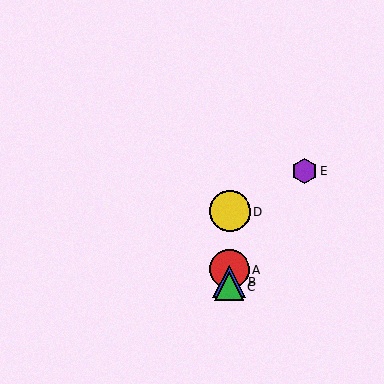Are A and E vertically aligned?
No, A is at x≈229 and E is at x≈305.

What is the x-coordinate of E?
Object E is at x≈305.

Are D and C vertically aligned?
Yes, both are at x≈230.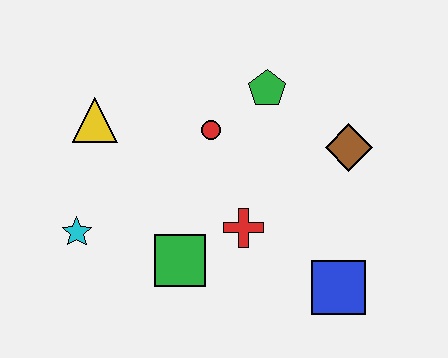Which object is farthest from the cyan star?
The brown diamond is farthest from the cyan star.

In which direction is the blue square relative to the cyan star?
The blue square is to the right of the cyan star.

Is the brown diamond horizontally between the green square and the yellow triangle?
No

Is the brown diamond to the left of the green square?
No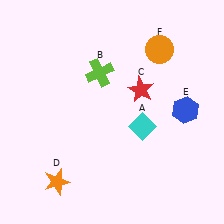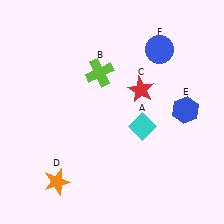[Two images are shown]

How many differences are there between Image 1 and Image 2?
There is 1 difference between the two images.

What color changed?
The circle (F) changed from orange in Image 1 to blue in Image 2.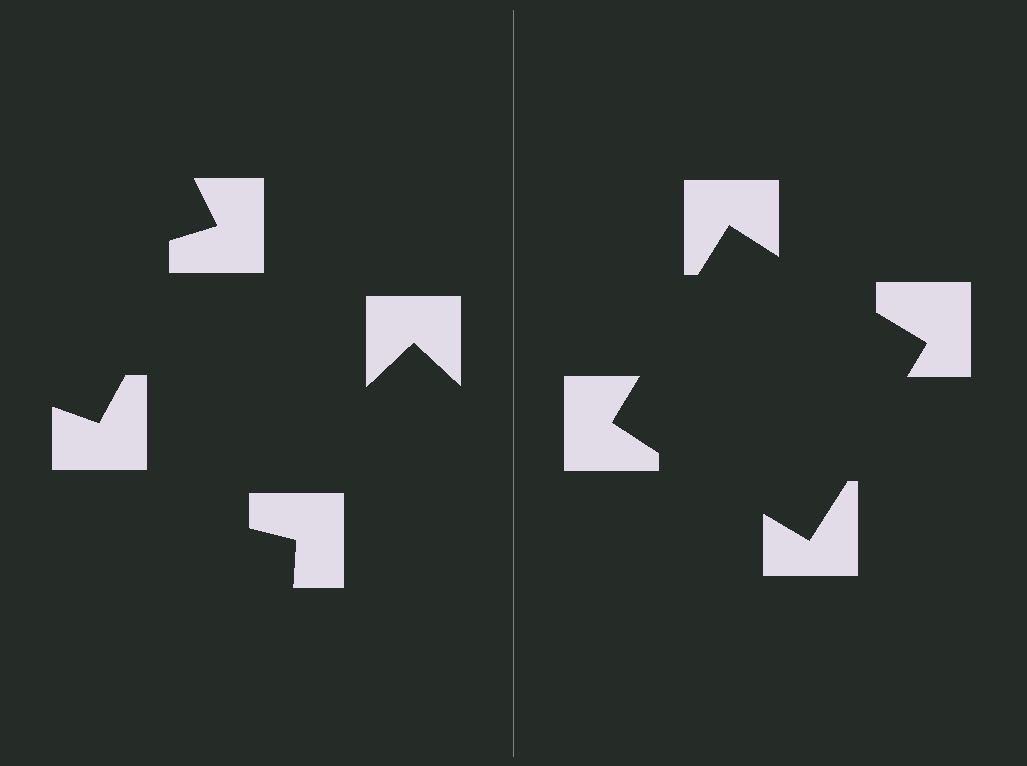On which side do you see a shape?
An illusory square appears on the right side. On the left side the wedge cuts are rotated, so no coherent shape forms.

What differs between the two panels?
The notched squares are positioned identically on both sides; only the wedge orientations differ. On the right they align to a square; on the left they are misaligned.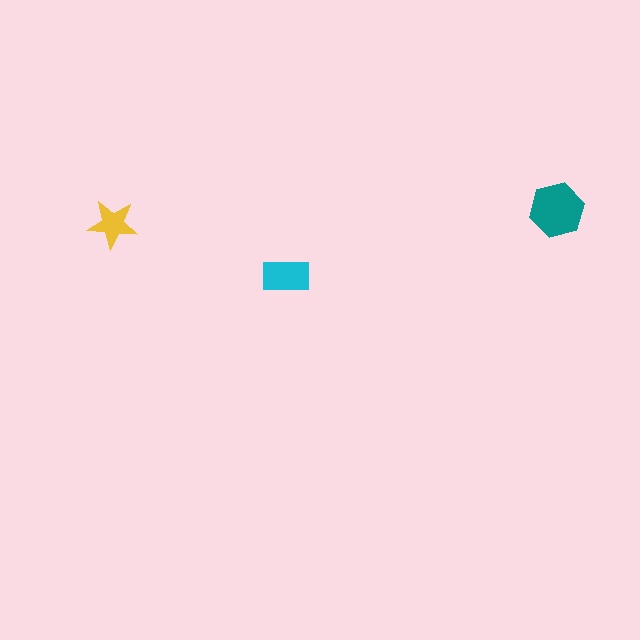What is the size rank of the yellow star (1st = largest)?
3rd.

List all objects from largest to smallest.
The teal hexagon, the cyan rectangle, the yellow star.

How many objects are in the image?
There are 3 objects in the image.